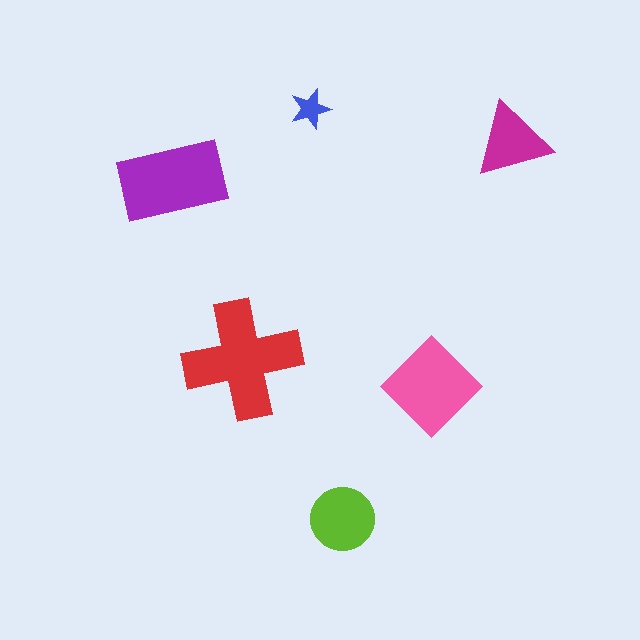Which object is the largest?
The red cross.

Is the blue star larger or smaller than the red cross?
Smaller.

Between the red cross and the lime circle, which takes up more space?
The red cross.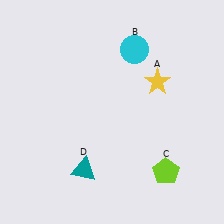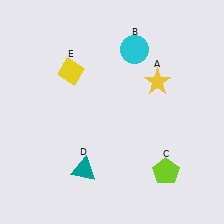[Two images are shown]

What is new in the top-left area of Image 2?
A yellow diamond (E) was added in the top-left area of Image 2.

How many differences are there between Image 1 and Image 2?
There is 1 difference between the two images.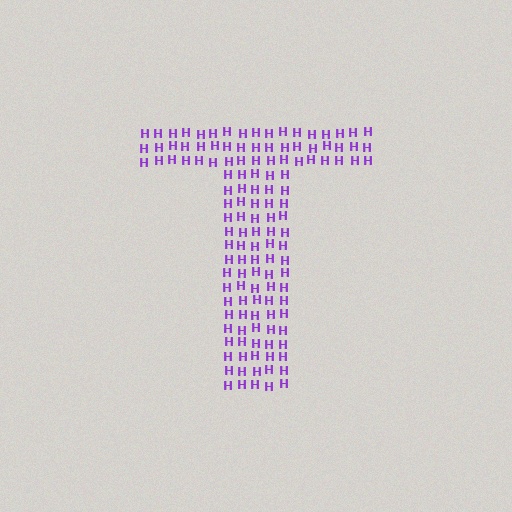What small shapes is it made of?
It is made of small letter H's.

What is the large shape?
The large shape is the letter T.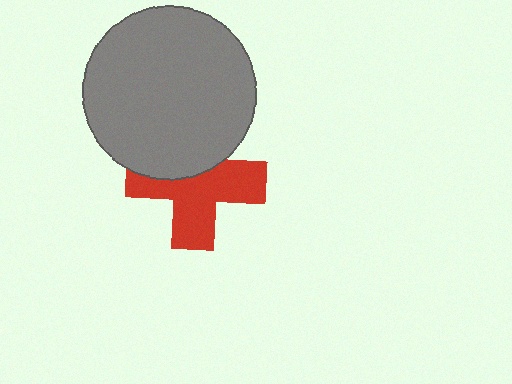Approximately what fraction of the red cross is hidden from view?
Roughly 39% of the red cross is hidden behind the gray circle.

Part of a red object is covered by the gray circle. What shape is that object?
It is a cross.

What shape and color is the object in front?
The object in front is a gray circle.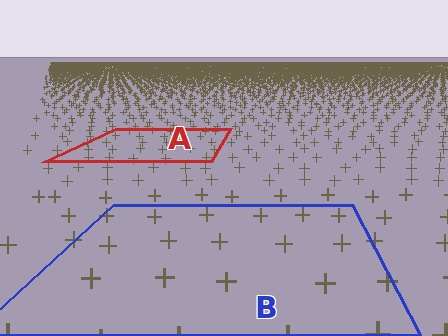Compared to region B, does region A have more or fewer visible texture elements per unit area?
Region A has more texture elements per unit area — they are packed more densely because it is farther away.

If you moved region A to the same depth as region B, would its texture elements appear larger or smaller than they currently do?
They would appear larger. At a closer depth, the same texture elements are projected at a bigger on-screen size.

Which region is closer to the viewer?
Region B is closer. The texture elements there are larger and more spread out.